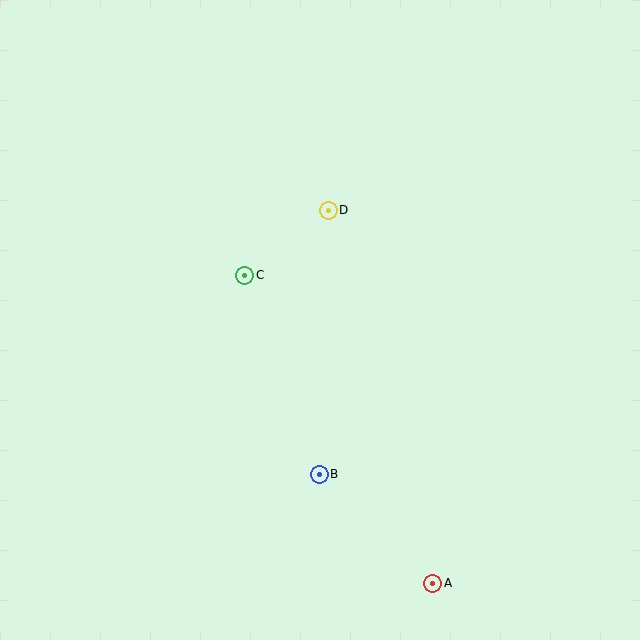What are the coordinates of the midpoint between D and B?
The midpoint between D and B is at (324, 342).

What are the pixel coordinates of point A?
Point A is at (433, 583).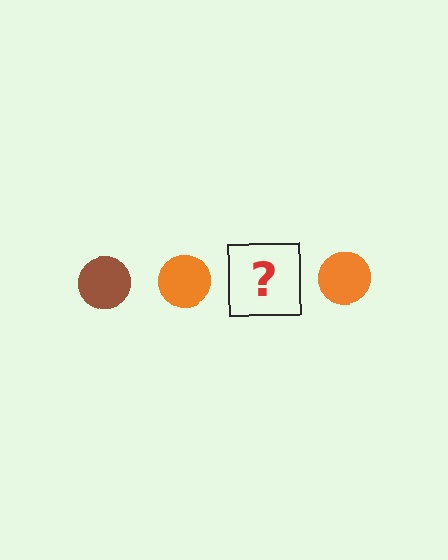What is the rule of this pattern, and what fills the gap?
The rule is that the pattern cycles through brown, orange circles. The gap should be filled with a brown circle.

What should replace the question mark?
The question mark should be replaced with a brown circle.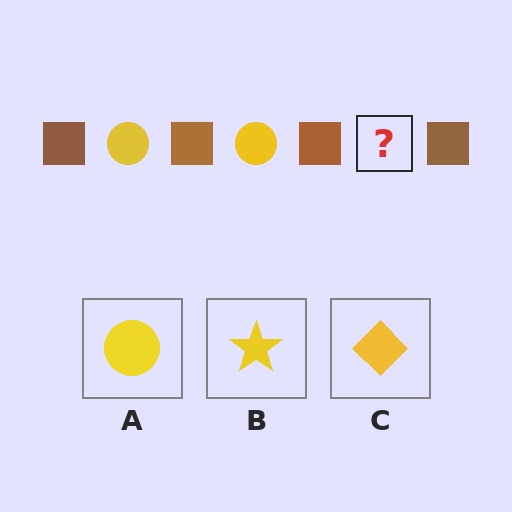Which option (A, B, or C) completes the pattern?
A.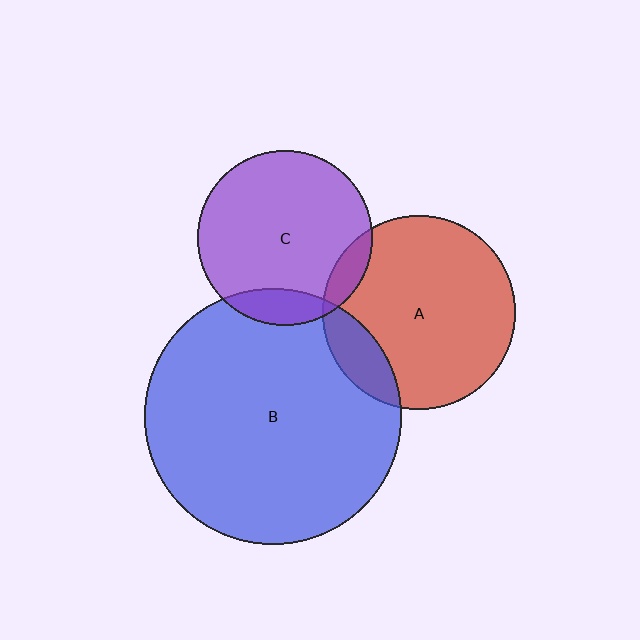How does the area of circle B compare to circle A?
Approximately 1.8 times.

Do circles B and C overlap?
Yes.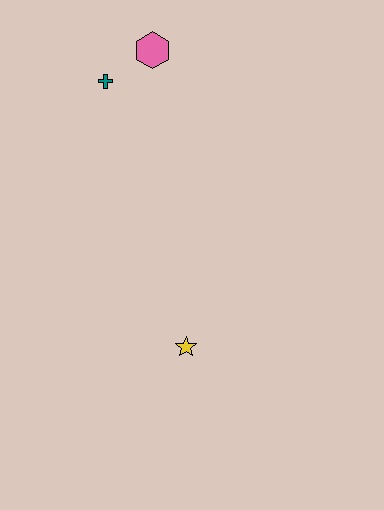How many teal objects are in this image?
There is 1 teal object.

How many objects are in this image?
There are 3 objects.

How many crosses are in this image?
There is 1 cross.